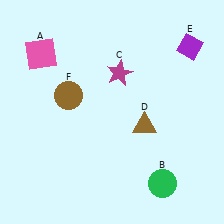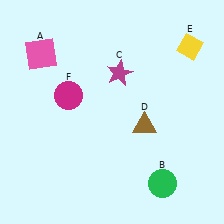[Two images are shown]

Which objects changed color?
E changed from purple to yellow. F changed from brown to magenta.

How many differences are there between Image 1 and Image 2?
There are 2 differences between the two images.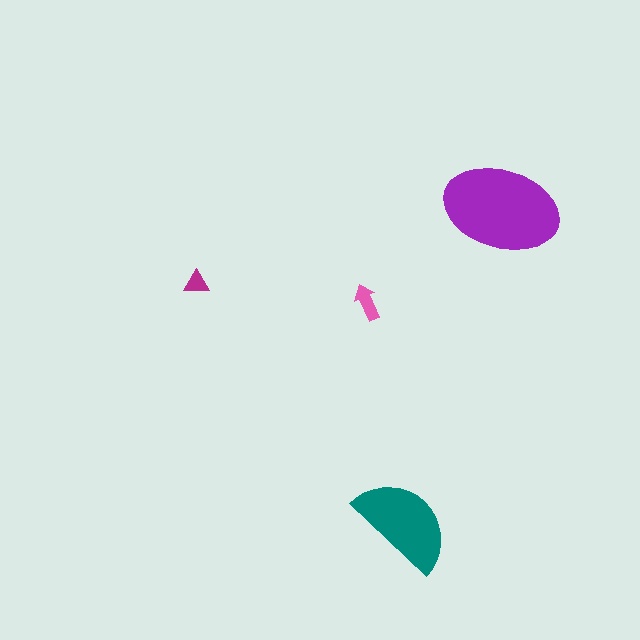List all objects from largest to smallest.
The purple ellipse, the teal semicircle, the pink arrow, the magenta triangle.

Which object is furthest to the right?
The purple ellipse is rightmost.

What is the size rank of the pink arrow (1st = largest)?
3rd.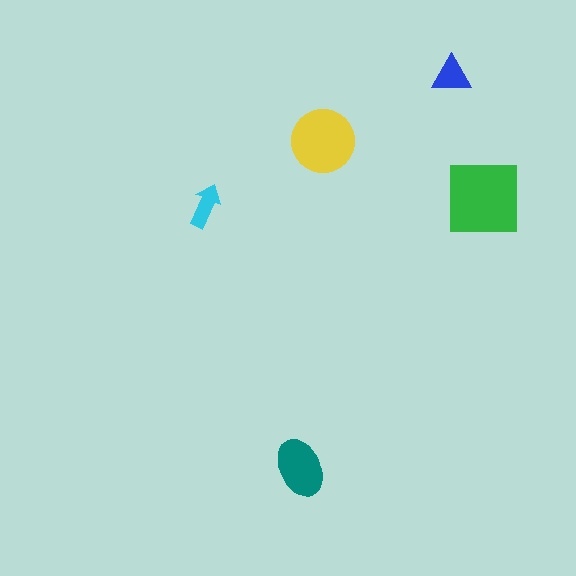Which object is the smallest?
The cyan arrow.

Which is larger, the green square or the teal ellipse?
The green square.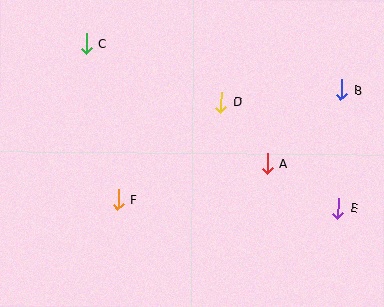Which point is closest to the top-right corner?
Point B is closest to the top-right corner.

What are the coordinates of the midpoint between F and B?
The midpoint between F and B is at (230, 145).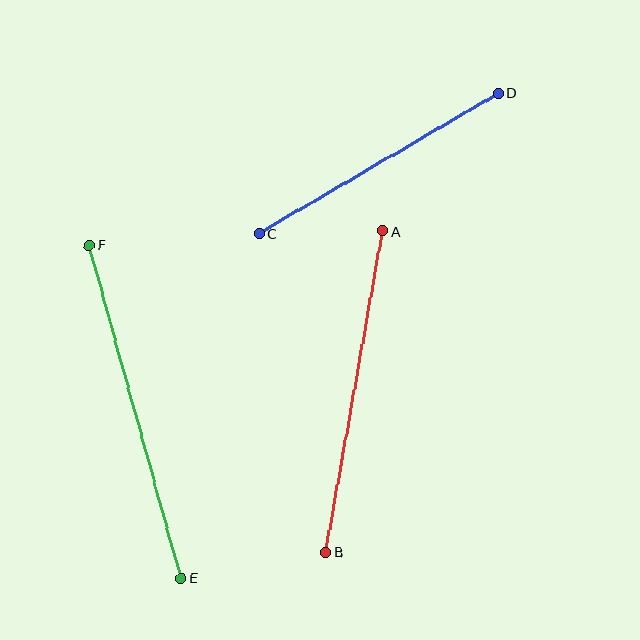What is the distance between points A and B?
The distance is approximately 327 pixels.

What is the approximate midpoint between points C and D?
The midpoint is at approximately (379, 163) pixels.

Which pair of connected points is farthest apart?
Points E and F are farthest apart.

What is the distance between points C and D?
The distance is approximately 277 pixels.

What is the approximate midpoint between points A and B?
The midpoint is at approximately (354, 392) pixels.